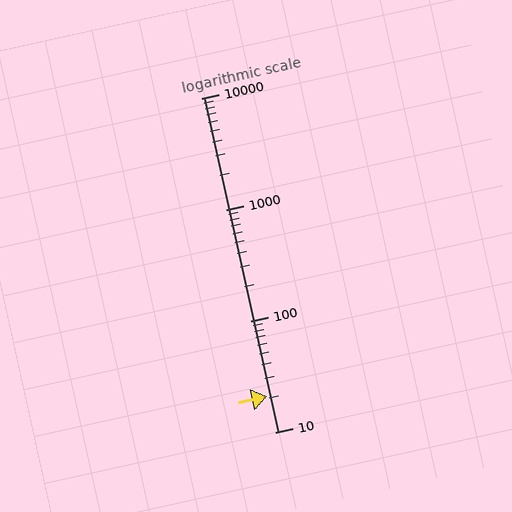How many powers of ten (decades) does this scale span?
The scale spans 3 decades, from 10 to 10000.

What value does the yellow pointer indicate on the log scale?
The pointer indicates approximately 21.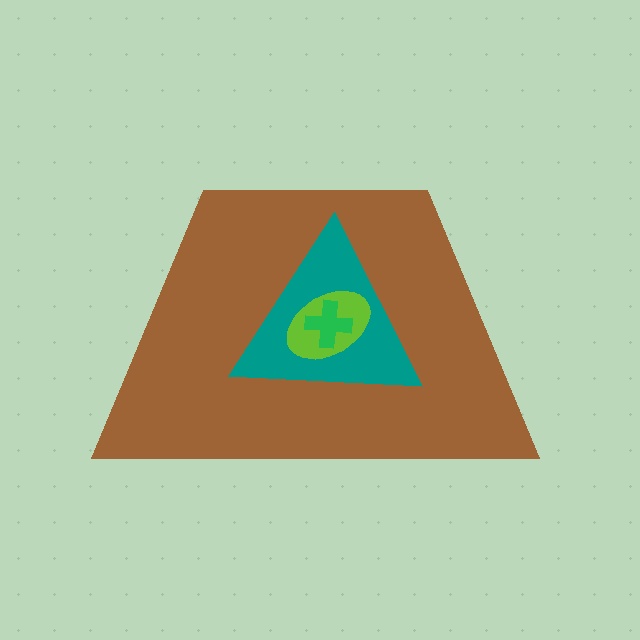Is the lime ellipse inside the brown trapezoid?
Yes.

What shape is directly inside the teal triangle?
The lime ellipse.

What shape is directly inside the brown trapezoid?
The teal triangle.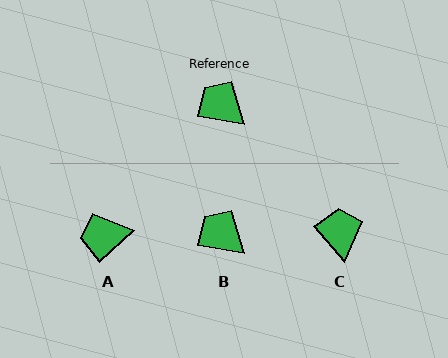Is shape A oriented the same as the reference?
No, it is off by about 50 degrees.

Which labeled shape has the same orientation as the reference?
B.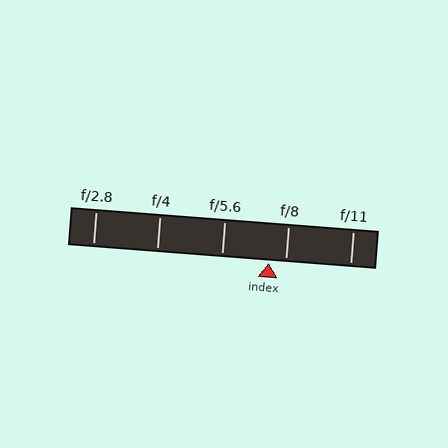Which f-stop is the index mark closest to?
The index mark is closest to f/8.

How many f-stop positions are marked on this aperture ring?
There are 5 f-stop positions marked.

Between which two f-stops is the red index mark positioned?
The index mark is between f/5.6 and f/8.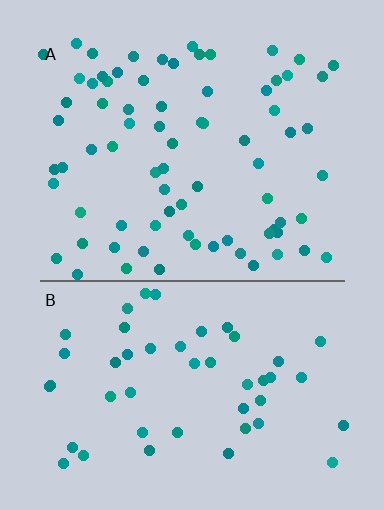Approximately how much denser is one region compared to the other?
Approximately 1.5× — region A over region B.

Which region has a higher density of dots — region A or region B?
A (the top).